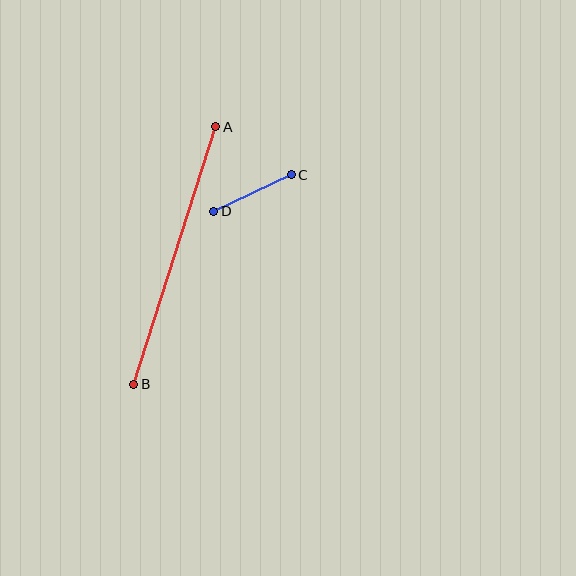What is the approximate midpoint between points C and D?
The midpoint is at approximately (253, 193) pixels.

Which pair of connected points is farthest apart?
Points A and B are farthest apart.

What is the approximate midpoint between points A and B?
The midpoint is at approximately (175, 255) pixels.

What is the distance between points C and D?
The distance is approximately 86 pixels.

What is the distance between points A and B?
The distance is approximately 270 pixels.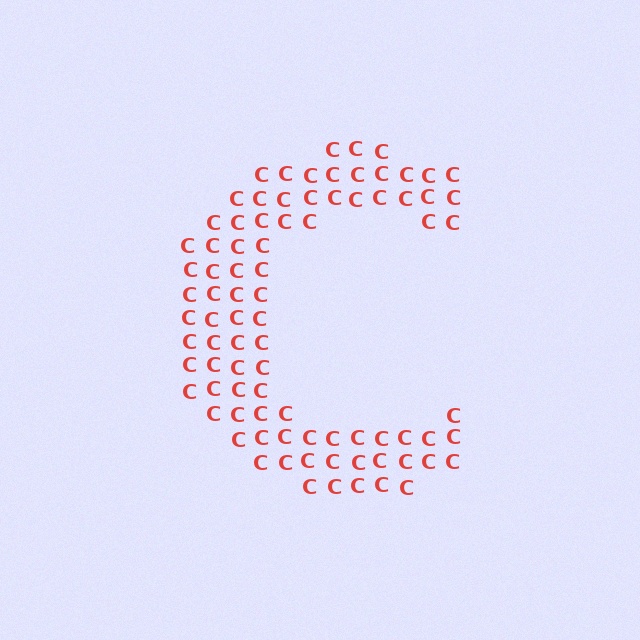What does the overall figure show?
The overall figure shows the letter C.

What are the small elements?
The small elements are letter C's.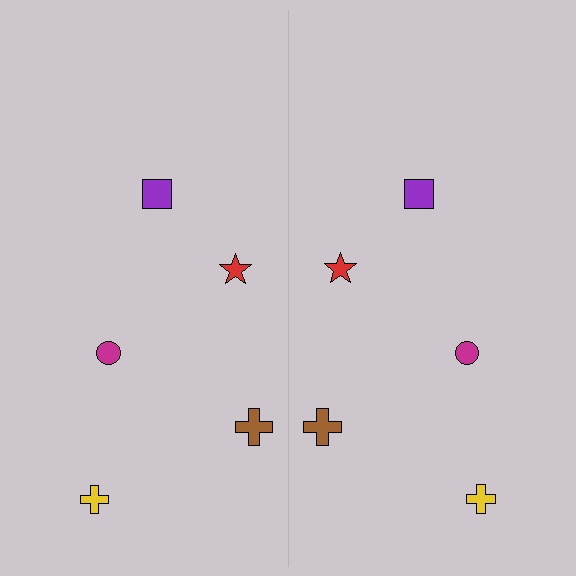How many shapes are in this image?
There are 10 shapes in this image.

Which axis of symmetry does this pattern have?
The pattern has a vertical axis of symmetry running through the center of the image.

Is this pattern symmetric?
Yes, this pattern has bilateral (reflection) symmetry.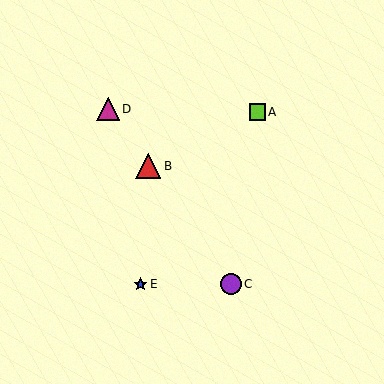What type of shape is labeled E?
Shape E is a blue star.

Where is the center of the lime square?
The center of the lime square is at (257, 112).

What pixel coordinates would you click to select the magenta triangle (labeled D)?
Click at (108, 109) to select the magenta triangle D.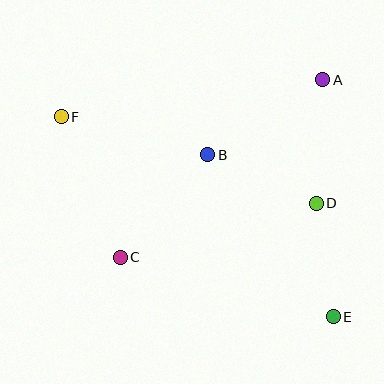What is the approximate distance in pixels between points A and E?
The distance between A and E is approximately 237 pixels.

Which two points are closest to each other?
Points D and E are closest to each other.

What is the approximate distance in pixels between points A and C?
The distance between A and C is approximately 269 pixels.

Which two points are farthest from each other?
Points E and F are farthest from each other.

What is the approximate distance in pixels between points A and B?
The distance between A and B is approximately 137 pixels.